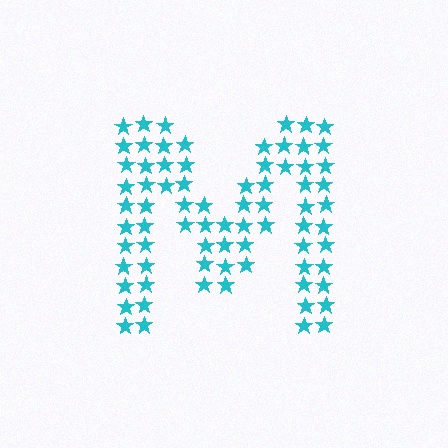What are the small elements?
The small elements are stars.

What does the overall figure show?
The overall figure shows the letter M.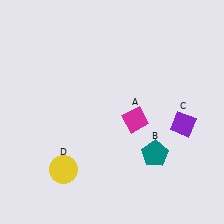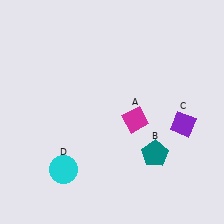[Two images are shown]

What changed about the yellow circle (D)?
In Image 1, D is yellow. In Image 2, it changed to cyan.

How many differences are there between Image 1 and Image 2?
There is 1 difference between the two images.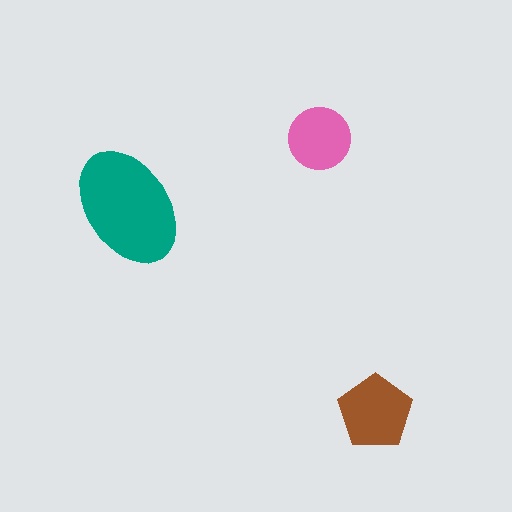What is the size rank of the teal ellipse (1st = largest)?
1st.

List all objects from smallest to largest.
The pink circle, the brown pentagon, the teal ellipse.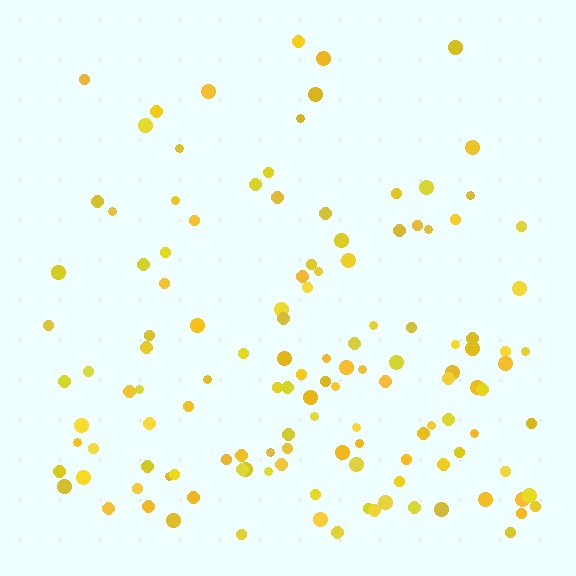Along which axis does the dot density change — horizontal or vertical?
Vertical.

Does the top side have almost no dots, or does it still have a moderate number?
Still a moderate number, just noticeably fewer than the bottom.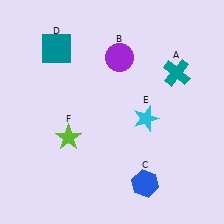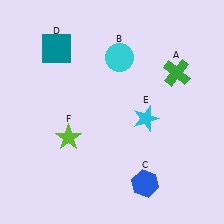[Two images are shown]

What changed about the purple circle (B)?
In Image 1, B is purple. In Image 2, it changed to cyan.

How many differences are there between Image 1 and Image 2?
There are 2 differences between the two images.